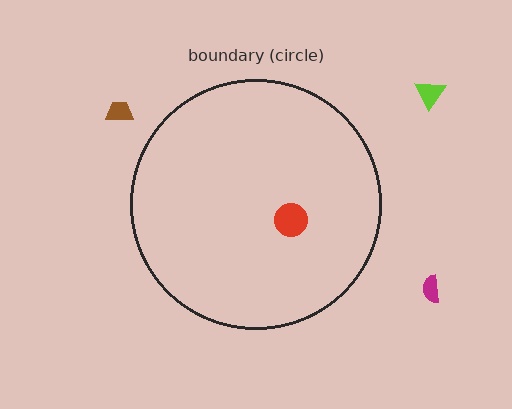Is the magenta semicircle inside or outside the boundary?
Outside.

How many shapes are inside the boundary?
1 inside, 3 outside.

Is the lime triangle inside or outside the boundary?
Outside.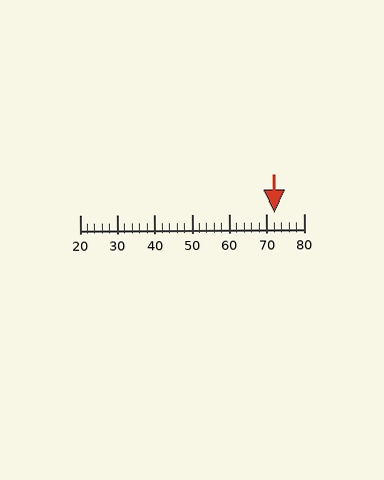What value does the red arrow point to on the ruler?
The red arrow points to approximately 72.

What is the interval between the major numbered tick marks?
The major tick marks are spaced 10 units apart.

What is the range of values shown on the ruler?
The ruler shows values from 20 to 80.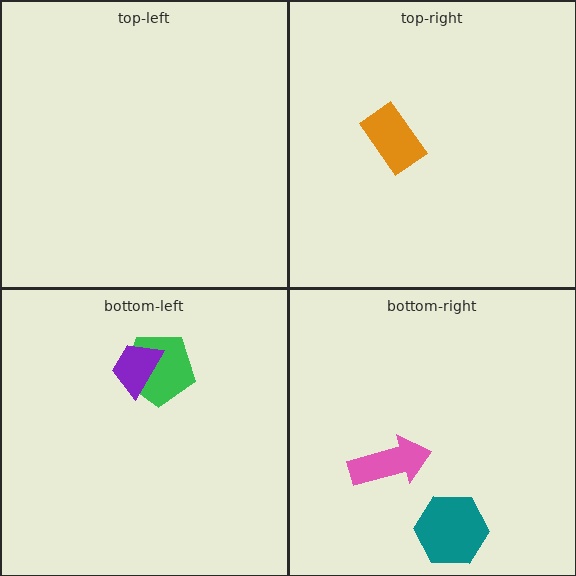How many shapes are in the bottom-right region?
2.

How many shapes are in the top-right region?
1.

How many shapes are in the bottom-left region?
2.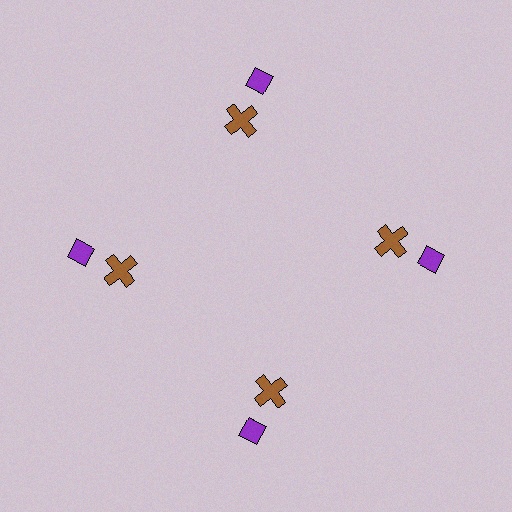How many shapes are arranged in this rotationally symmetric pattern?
There are 8 shapes, arranged in 4 groups of 2.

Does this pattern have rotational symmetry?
Yes, this pattern has 4-fold rotational symmetry. It looks the same after rotating 90 degrees around the center.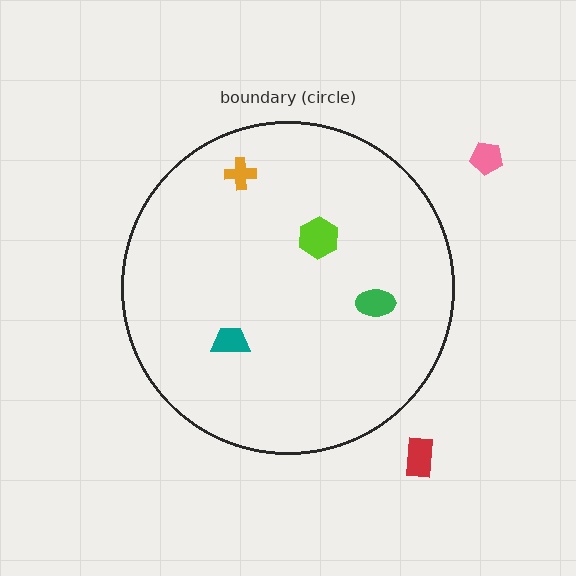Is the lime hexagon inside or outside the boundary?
Inside.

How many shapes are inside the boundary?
4 inside, 2 outside.